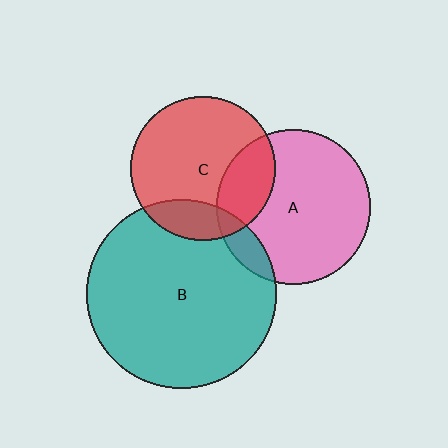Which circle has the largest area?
Circle B (teal).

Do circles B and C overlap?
Yes.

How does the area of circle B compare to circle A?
Approximately 1.5 times.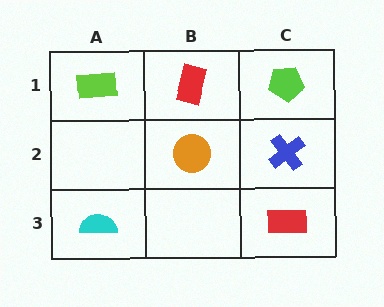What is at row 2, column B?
An orange circle.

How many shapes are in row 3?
2 shapes.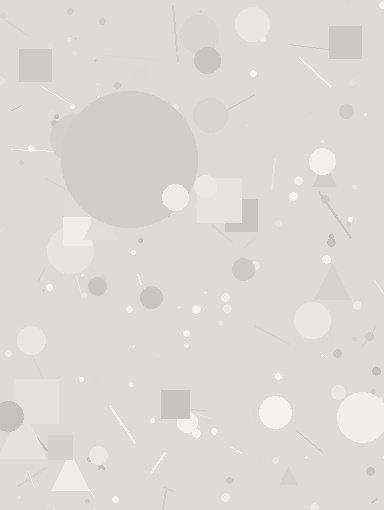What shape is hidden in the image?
A circle is hidden in the image.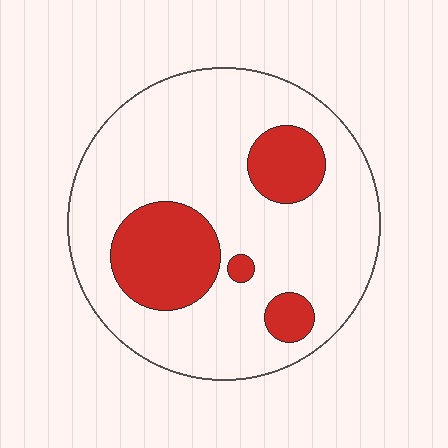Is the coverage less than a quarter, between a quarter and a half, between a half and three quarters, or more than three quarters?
Less than a quarter.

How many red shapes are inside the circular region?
4.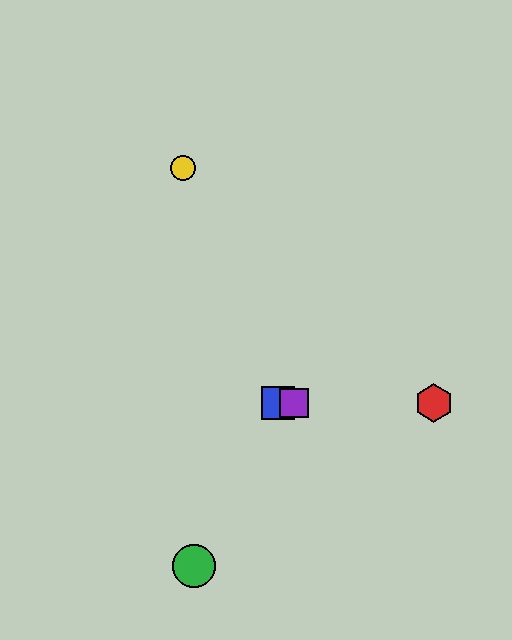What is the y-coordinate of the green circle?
The green circle is at y≈566.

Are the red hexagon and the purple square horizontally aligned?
Yes, both are at y≈403.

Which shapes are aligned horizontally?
The red hexagon, the blue square, the purple square are aligned horizontally.